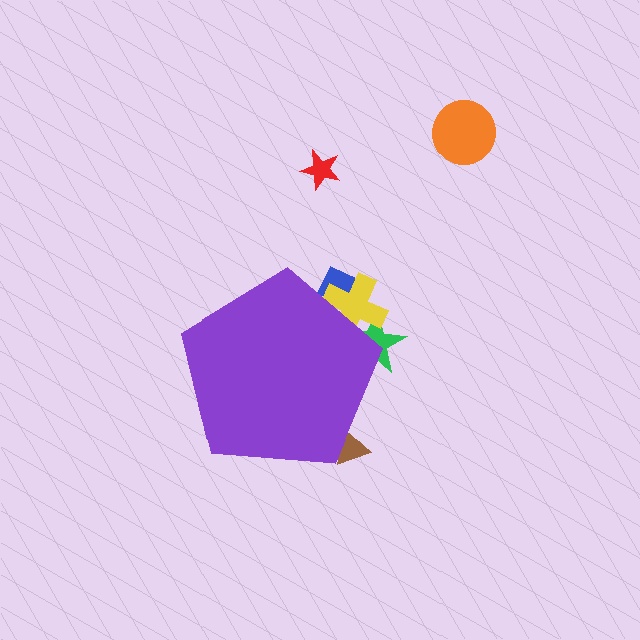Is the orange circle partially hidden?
No, the orange circle is fully visible.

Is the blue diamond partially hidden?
Yes, the blue diamond is partially hidden behind the purple pentagon.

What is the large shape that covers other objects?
A purple pentagon.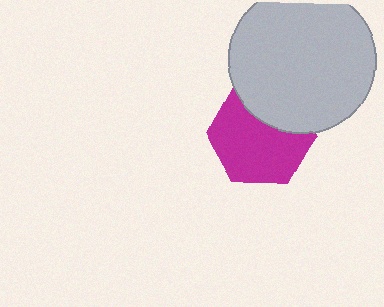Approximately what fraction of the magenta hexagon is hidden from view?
Roughly 31% of the magenta hexagon is hidden behind the light gray circle.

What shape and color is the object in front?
The object in front is a light gray circle.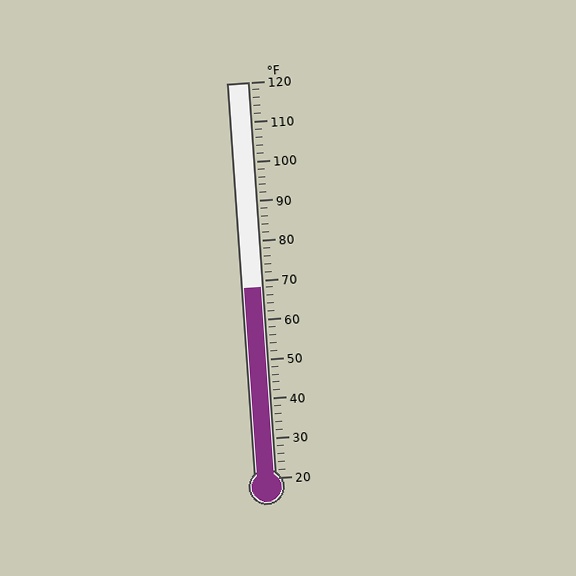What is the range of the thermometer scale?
The thermometer scale ranges from 20°F to 120°F.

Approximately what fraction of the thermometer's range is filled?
The thermometer is filled to approximately 50% of its range.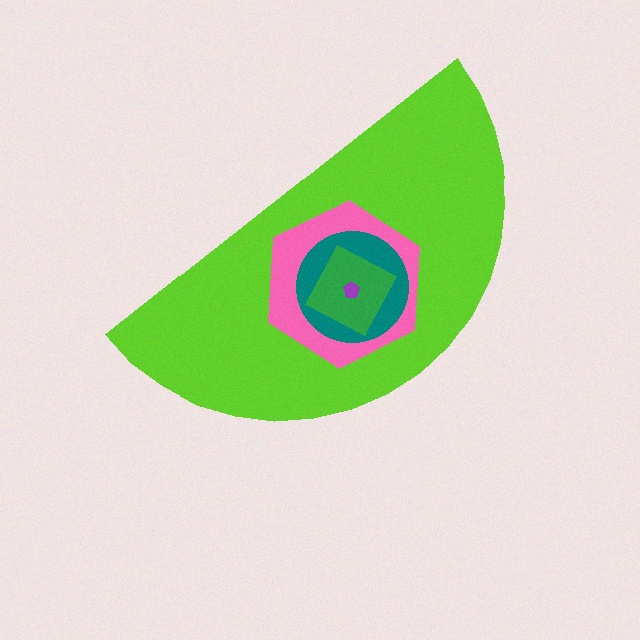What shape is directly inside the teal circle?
The green square.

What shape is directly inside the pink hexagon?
The teal circle.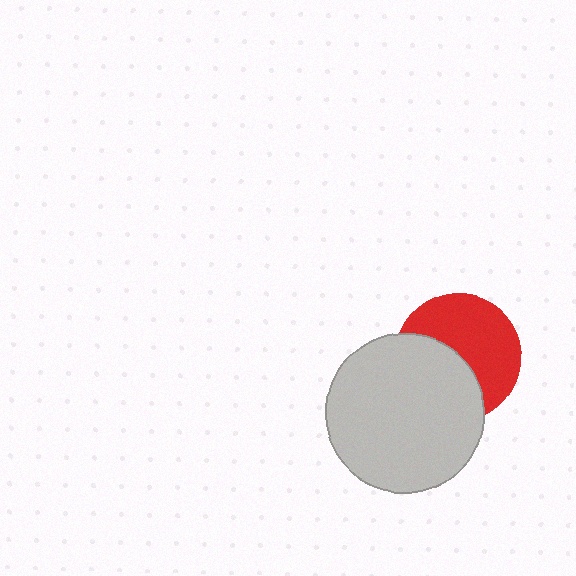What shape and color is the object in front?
The object in front is a light gray circle.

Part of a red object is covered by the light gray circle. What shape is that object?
It is a circle.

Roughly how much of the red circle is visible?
About half of it is visible (roughly 56%).